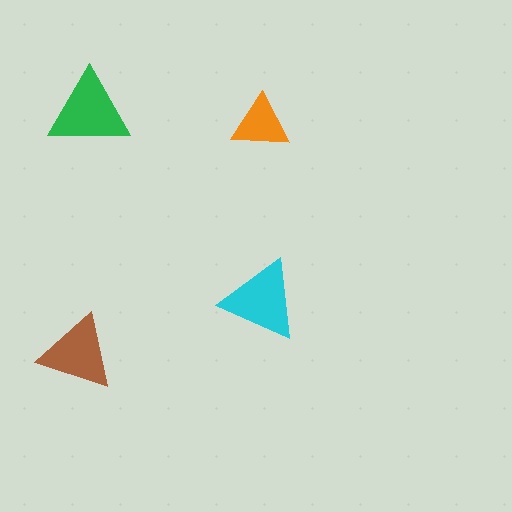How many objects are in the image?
There are 4 objects in the image.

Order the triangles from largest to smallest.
the green one, the cyan one, the brown one, the orange one.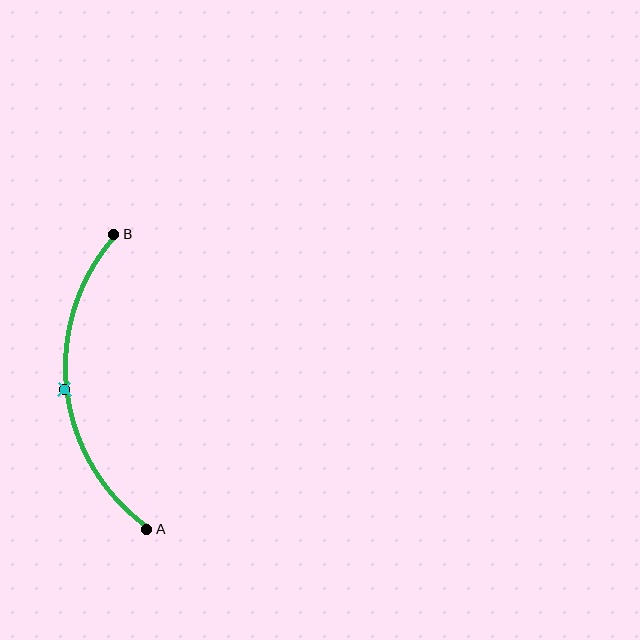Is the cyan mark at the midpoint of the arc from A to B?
Yes. The cyan mark lies on the arc at equal arc-length from both A and B — it is the arc midpoint.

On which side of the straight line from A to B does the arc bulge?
The arc bulges to the left of the straight line connecting A and B.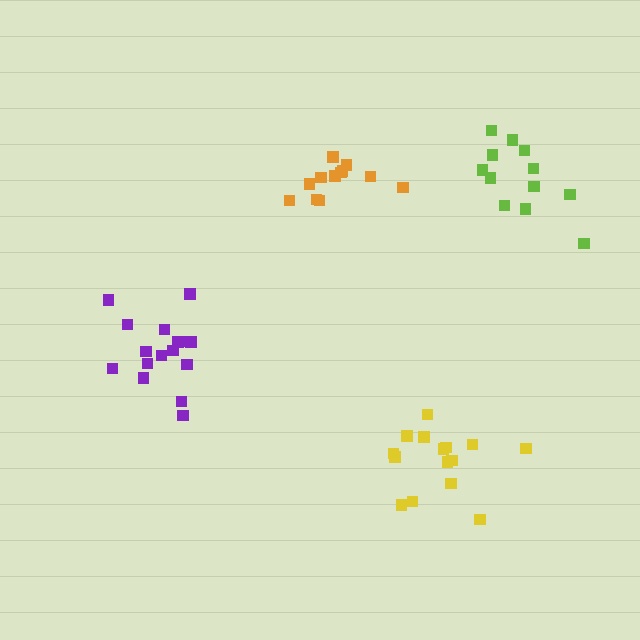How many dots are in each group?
Group 1: 15 dots, Group 2: 12 dots, Group 3: 16 dots, Group 4: 12 dots (55 total).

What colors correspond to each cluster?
The clusters are colored: yellow, lime, purple, orange.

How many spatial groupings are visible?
There are 4 spatial groupings.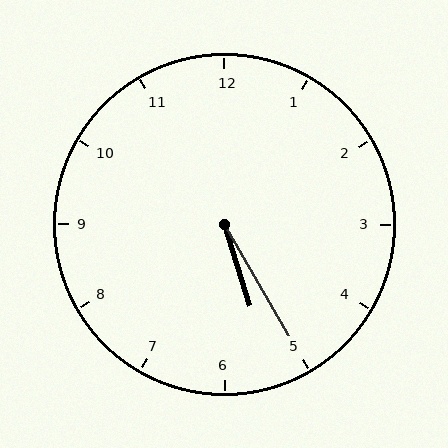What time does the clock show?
5:25.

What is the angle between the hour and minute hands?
Approximately 12 degrees.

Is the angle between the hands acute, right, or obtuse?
It is acute.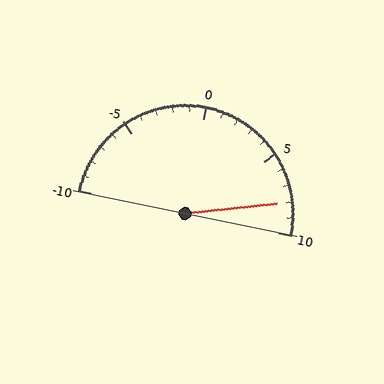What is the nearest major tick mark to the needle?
The nearest major tick mark is 10.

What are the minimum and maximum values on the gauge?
The gauge ranges from -10 to 10.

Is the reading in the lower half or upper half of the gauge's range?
The reading is in the upper half of the range (-10 to 10).